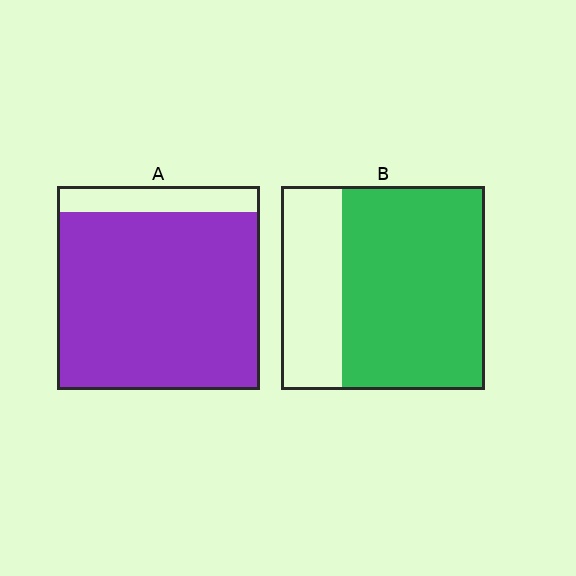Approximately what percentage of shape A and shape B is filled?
A is approximately 85% and B is approximately 70%.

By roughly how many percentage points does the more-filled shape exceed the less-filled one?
By roughly 15 percentage points (A over B).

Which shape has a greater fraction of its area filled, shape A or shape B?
Shape A.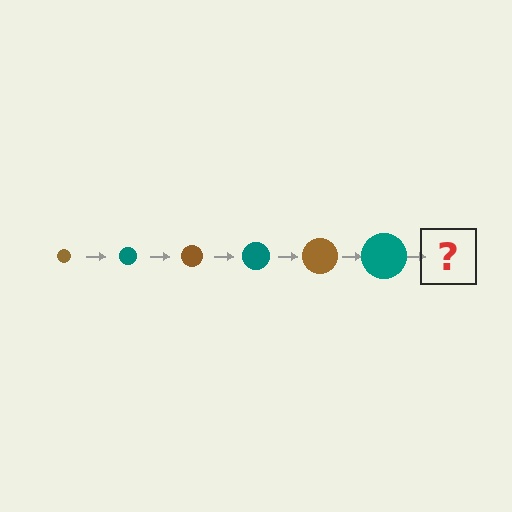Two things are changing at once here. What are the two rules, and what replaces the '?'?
The two rules are that the circle grows larger each step and the color cycles through brown and teal. The '?' should be a brown circle, larger than the previous one.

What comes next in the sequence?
The next element should be a brown circle, larger than the previous one.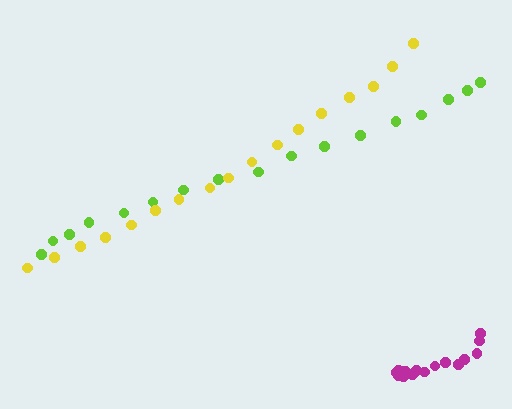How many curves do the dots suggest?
There are 3 distinct paths.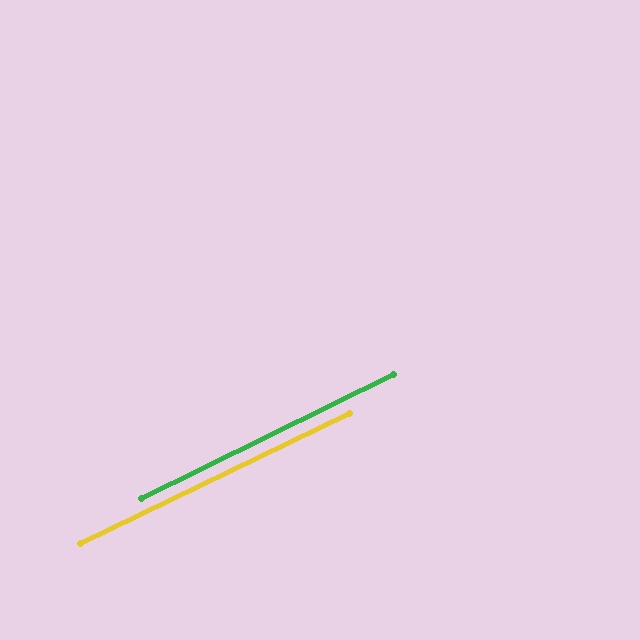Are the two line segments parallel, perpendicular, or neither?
Parallel — their directions differ by only 0.3°.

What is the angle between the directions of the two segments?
Approximately 0 degrees.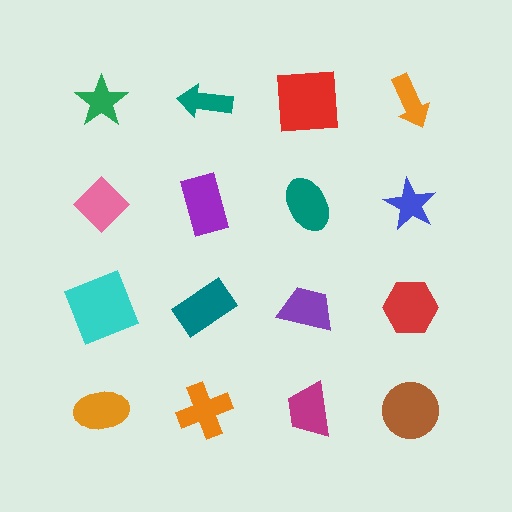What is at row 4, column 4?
A brown circle.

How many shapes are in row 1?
4 shapes.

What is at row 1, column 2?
A teal arrow.